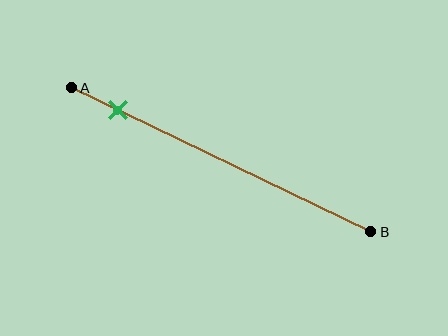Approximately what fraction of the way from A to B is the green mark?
The green mark is approximately 15% of the way from A to B.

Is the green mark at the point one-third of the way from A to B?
No, the mark is at about 15% from A, not at the 33% one-third point.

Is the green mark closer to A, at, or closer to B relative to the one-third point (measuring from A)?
The green mark is closer to point A than the one-third point of segment AB.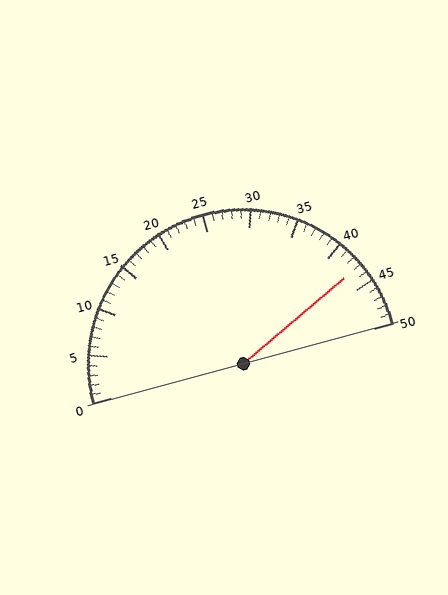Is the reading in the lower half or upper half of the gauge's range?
The reading is in the upper half of the range (0 to 50).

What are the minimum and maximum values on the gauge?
The gauge ranges from 0 to 50.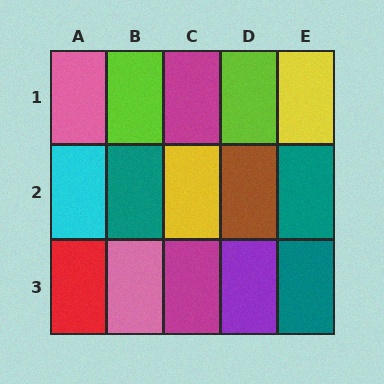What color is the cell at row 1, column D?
Lime.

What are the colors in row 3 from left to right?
Red, pink, magenta, purple, teal.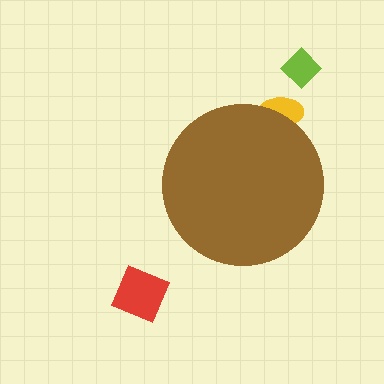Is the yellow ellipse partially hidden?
Yes, the yellow ellipse is partially hidden behind the brown circle.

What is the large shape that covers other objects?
A brown circle.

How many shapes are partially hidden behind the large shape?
1 shape is partially hidden.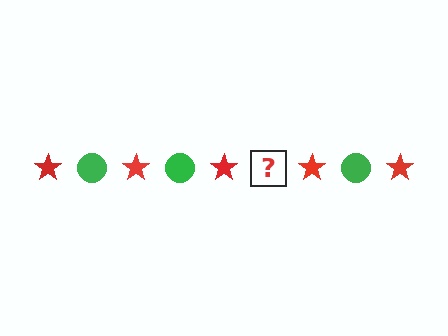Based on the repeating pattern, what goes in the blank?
The blank should be a green circle.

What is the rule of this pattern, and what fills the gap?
The rule is that the pattern alternates between red star and green circle. The gap should be filled with a green circle.